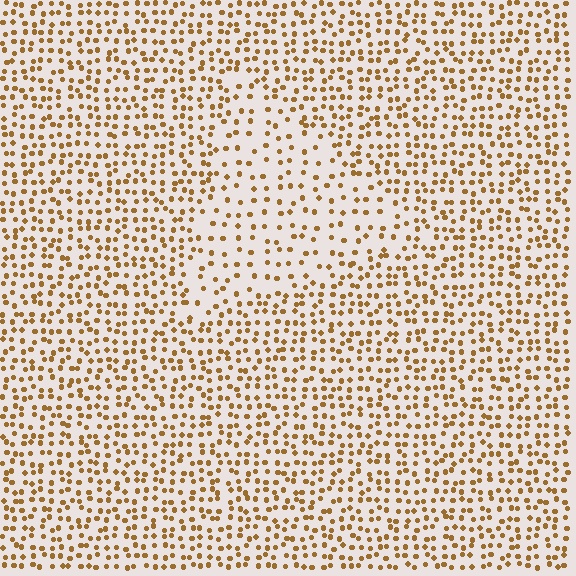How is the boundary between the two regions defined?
The boundary is defined by a change in element density (approximately 1.9x ratio). All elements are the same color, size, and shape.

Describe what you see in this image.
The image contains small brown elements arranged at two different densities. A triangle-shaped region is visible where the elements are less densely packed than the surrounding area.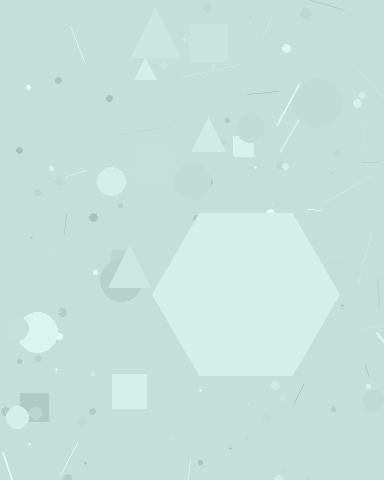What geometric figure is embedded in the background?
A hexagon is embedded in the background.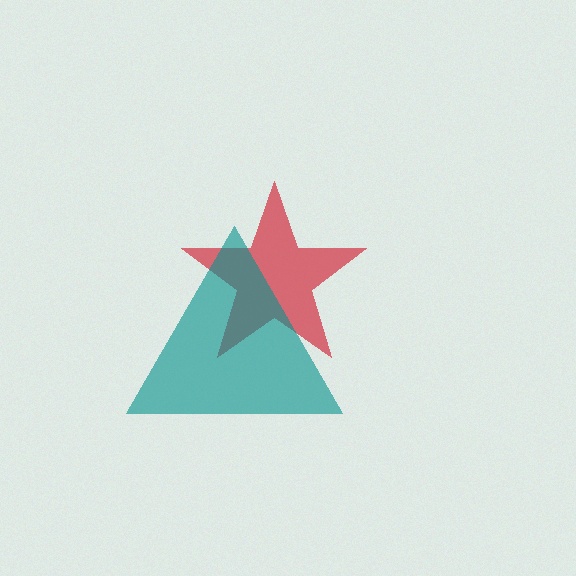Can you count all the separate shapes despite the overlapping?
Yes, there are 2 separate shapes.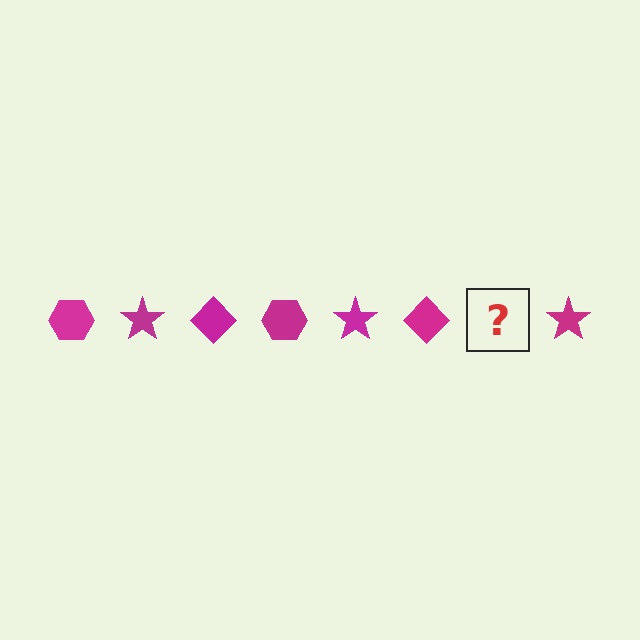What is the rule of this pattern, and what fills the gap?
The rule is that the pattern cycles through hexagon, star, diamond shapes in magenta. The gap should be filled with a magenta hexagon.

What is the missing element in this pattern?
The missing element is a magenta hexagon.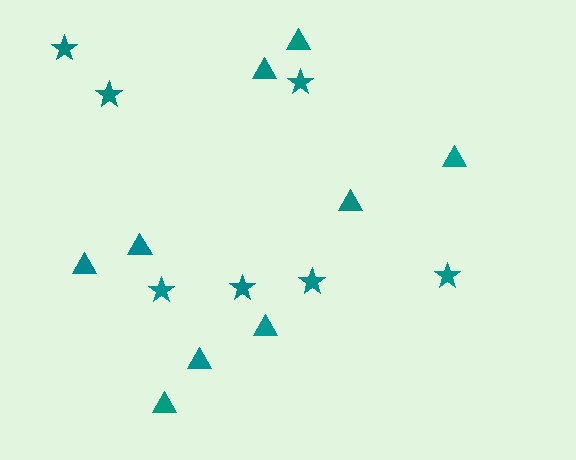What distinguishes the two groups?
There are 2 groups: one group of stars (7) and one group of triangles (9).